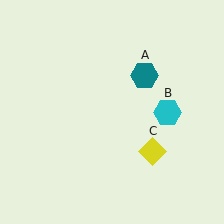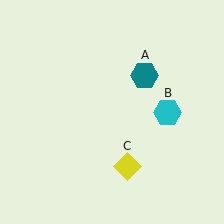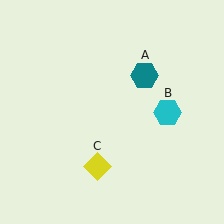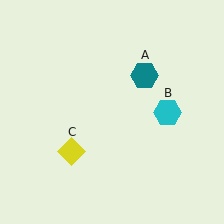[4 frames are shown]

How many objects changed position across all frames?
1 object changed position: yellow diamond (object C).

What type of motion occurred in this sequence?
The yellow diamond (object C) rotated clockwise around the center of the scene.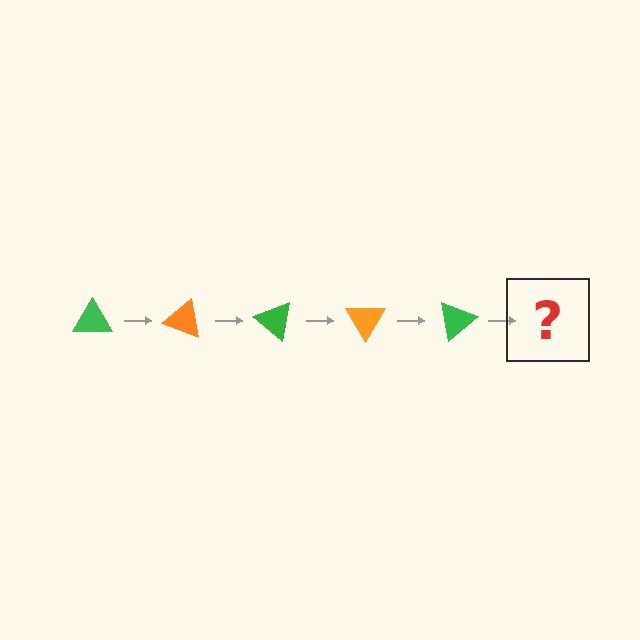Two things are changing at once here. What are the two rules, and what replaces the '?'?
The two rules are that it rotates 20 degrees each step and the color cycles through green and orange. The '?' should be an orange triangle, rotated 100 degrees from the start.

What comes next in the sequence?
The next element should be an orange triangle, rotated 100 degrees from the start.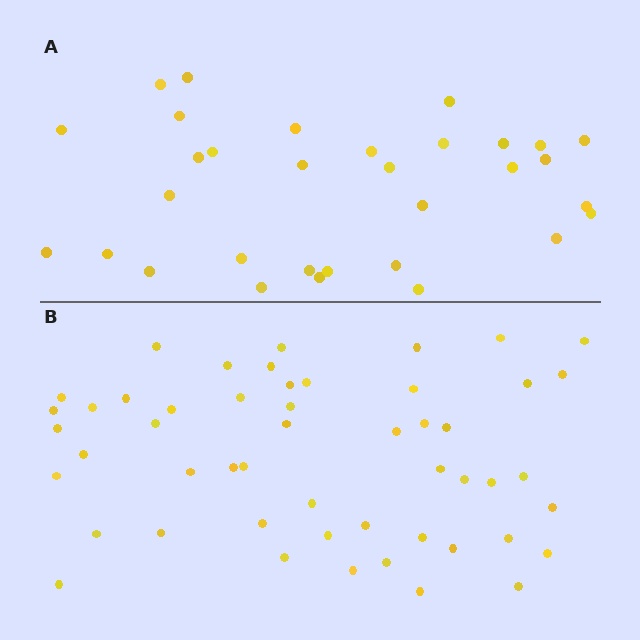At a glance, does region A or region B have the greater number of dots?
Region B (the bottom region) has more dots.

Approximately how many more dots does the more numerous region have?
Region B has approximately 20 more dots than region A.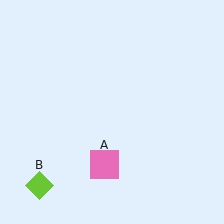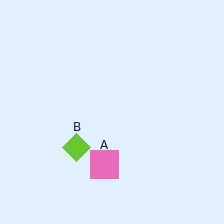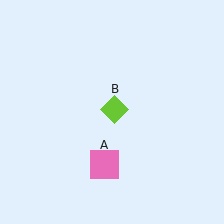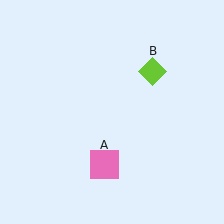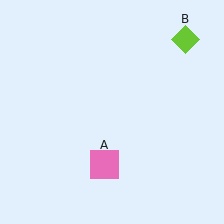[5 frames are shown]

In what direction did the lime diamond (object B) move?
The lime diamond (object B) moved up and to the right.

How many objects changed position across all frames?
1 object changed position: lime diamond (object B).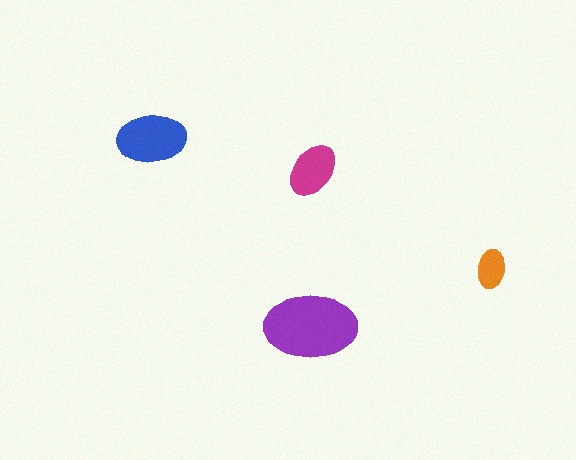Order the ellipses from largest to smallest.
the purple one, the blue one, the magenta one, the orange one.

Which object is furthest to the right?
The orange ellipse is rightmost.